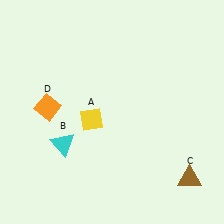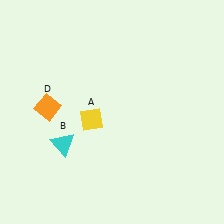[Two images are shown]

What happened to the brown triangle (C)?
The brown triangle (C) was removed in Image 2. It was in the bottom-right area of Image 1.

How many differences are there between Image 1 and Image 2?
There is 1 difference between the two images.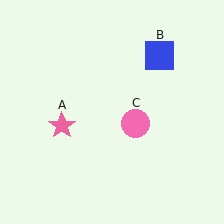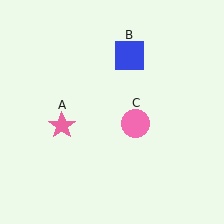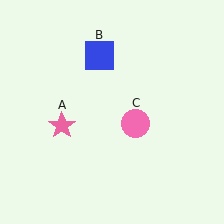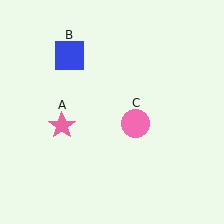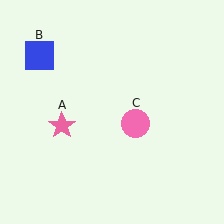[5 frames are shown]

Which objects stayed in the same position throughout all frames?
Pink star (object A) and pink circle (object C) remained stationary.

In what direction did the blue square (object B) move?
The blue square (object B) moved left.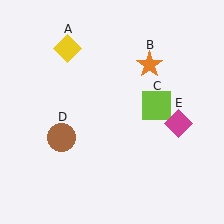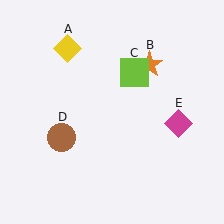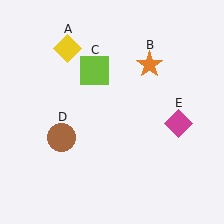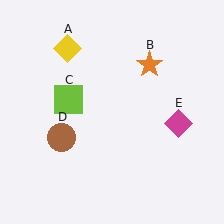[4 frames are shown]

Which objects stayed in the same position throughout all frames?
Yellow diamond (object A) and orange star (object B) and brown circle (object D) and magenta diamond (object E) remained stationary.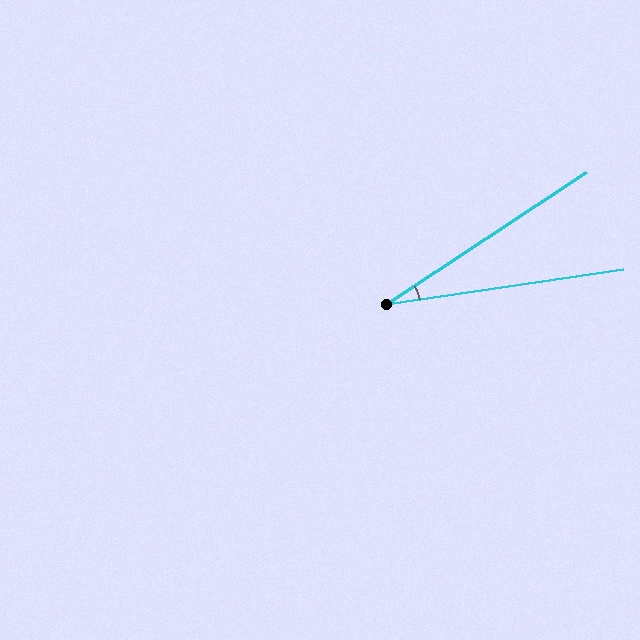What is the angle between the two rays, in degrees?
Approximately 25 degrees.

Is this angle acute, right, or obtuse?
It is acute.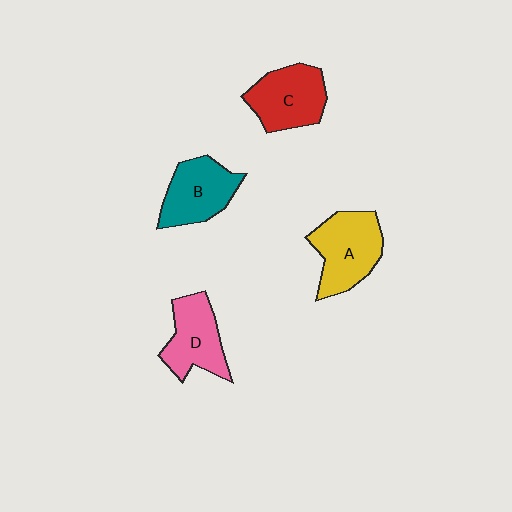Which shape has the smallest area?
Shape D (pink).